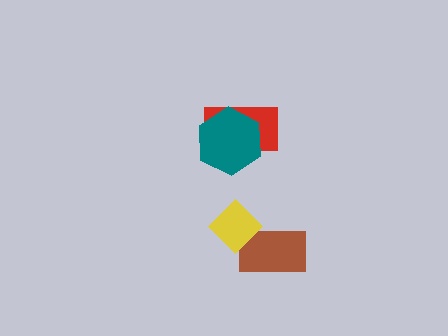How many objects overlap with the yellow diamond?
1 object overlaps with the yellow diamond.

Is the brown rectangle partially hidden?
Yes, it is partially covered by another shape.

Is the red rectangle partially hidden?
Yes, it is partially covered by another shape.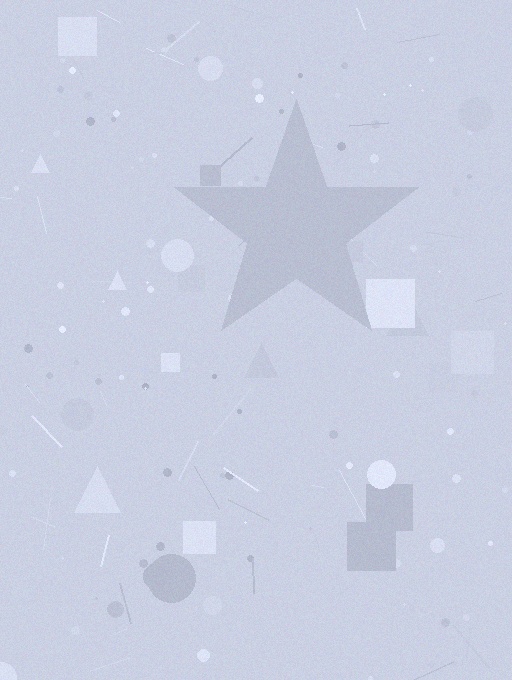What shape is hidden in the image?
A star is hidden in the image.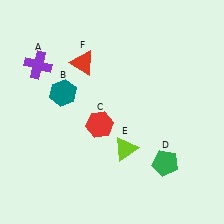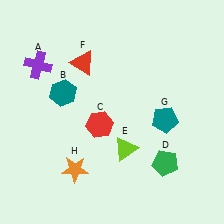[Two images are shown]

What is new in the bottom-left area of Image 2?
An orange star (H) was added in the bottom-left area of Image 2.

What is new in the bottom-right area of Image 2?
A teal pentagon (G) was added in the bottom-right area of Image 2.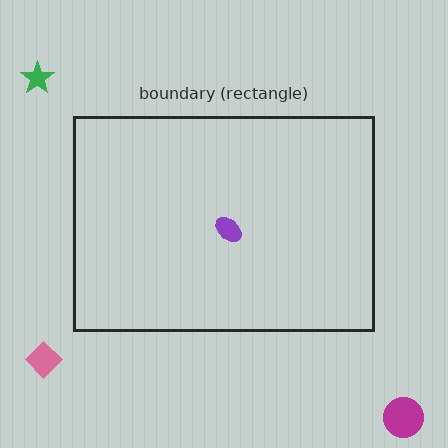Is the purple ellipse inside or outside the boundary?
Inside.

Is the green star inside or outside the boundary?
Outside.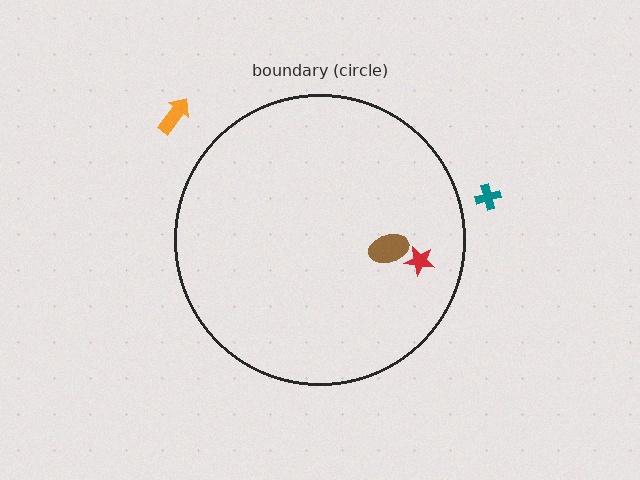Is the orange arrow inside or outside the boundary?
Outside.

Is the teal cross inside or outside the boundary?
Outside.